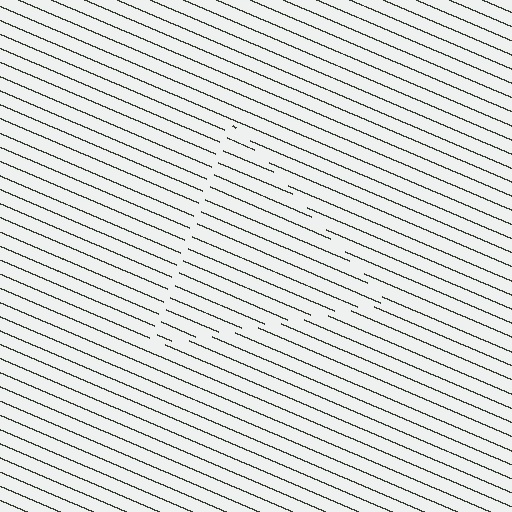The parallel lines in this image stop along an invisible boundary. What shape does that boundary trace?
An illusory triangle. The interior of the shape contains the same grating, shifted by half a period — the contour is defined by the phase discontinuity where line-ends from the inner and outer gratings abut.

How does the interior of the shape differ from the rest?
The interior of the shape contains the same grating, shifted by half a period — the contour is defined by the phase discontinuity where line-ends from the inner and outer gratings abut.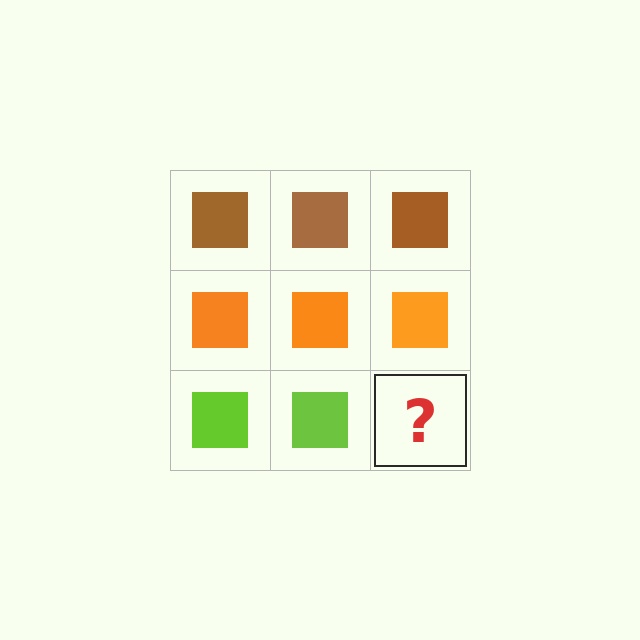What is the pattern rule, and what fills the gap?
The rule is that each row has a consistent color. The gap should be filled with a lime square.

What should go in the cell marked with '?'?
The missing cell should contain a lime square.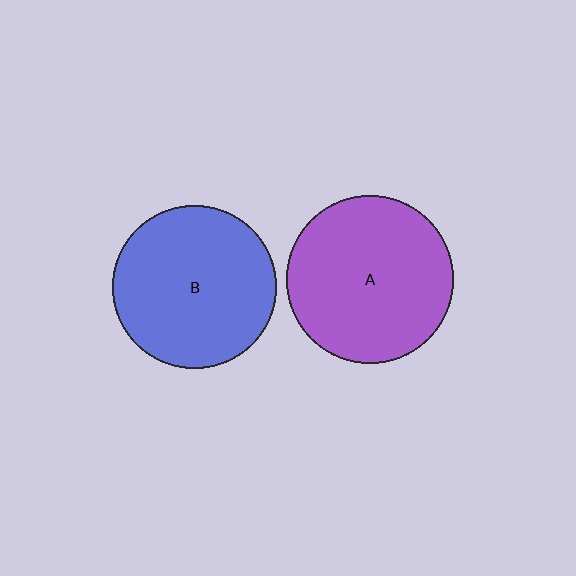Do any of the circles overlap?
No, none of the circles overlap.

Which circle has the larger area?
Circle A (purple).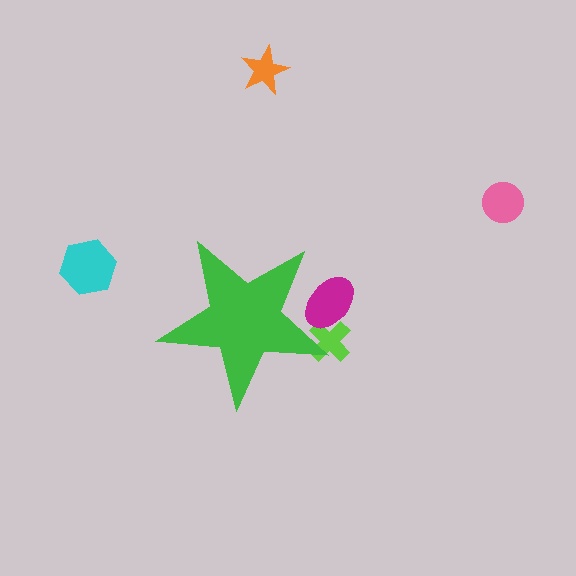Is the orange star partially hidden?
No, the orange star is fully visible.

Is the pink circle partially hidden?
No, the pink circle is fully visible.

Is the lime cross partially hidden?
Yes, the lime cross is partially hidden behind the green star.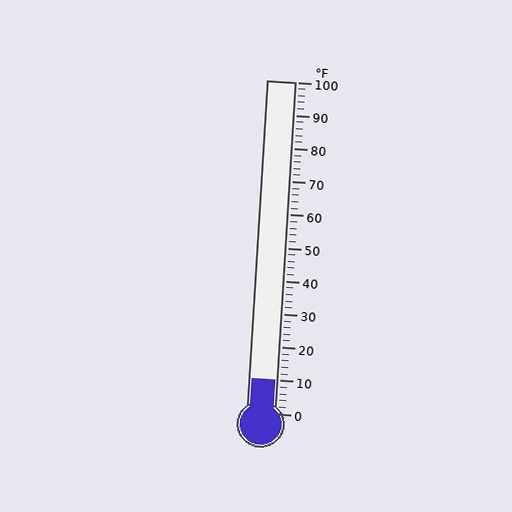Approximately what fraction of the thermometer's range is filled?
The thermometer is filled to approximately 10% of its range.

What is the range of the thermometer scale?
The thermometer scale ranges from 0°F to 100°F.